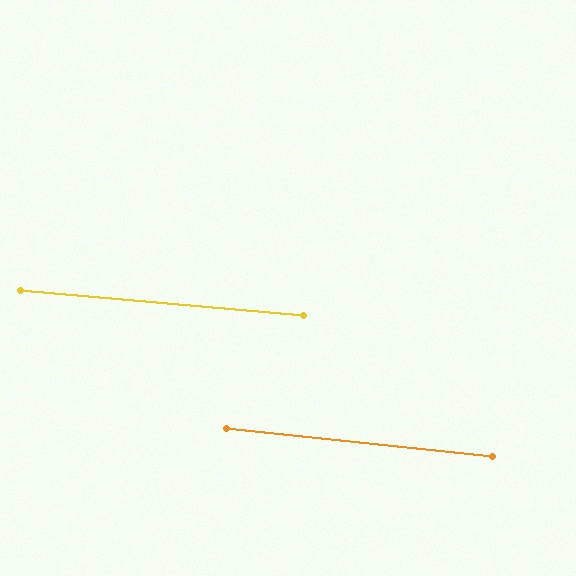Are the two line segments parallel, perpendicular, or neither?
Parallel — their directions differ by only 0.9°.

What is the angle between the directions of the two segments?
Approximately 1 degree.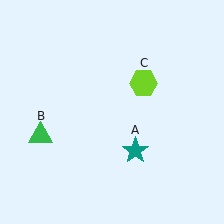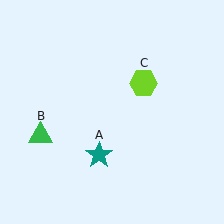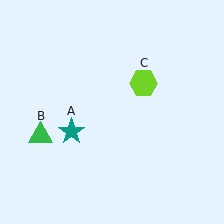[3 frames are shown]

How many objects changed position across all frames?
1 object changed position: teal star (object A).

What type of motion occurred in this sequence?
The teal star (object A) rotated clockwise around the center of the scene.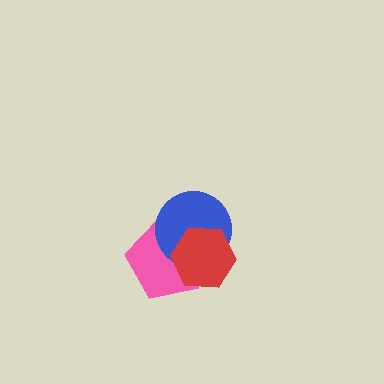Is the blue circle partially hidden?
Yes, it is partially covered by another shape.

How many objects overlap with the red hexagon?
2 objects overlap with the red hexagon.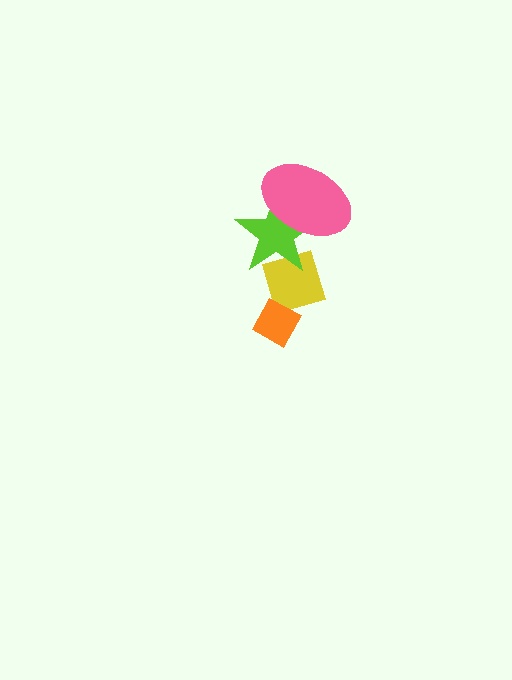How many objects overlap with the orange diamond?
1 object overlaps with the orange diamond.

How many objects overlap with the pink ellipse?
1 object overlaps with the pink ellipse.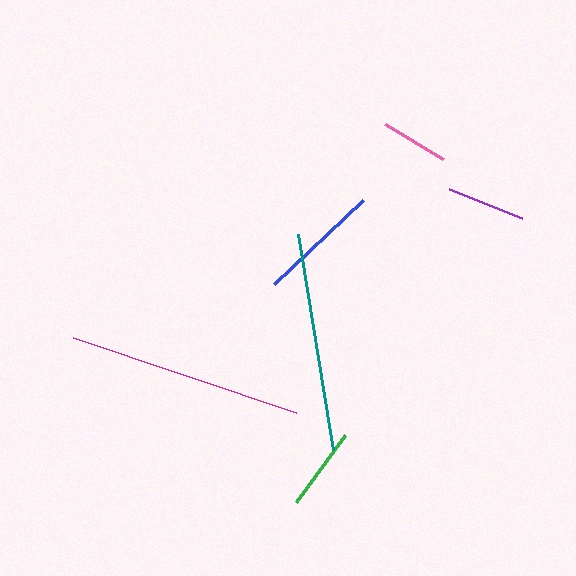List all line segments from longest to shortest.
From longest to shortest: magenta, teal, blue, green, purple, pink.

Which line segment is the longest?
The magenta line is the longest at approximately 236 pixels.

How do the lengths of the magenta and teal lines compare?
The magenta and teal lines are approximately the same length.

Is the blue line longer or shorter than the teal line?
The teal line is longer than the blue line.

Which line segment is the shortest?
The pink line is the shortest at approximately 68 pixels.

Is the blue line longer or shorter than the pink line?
The blue line is longer than the pink line.